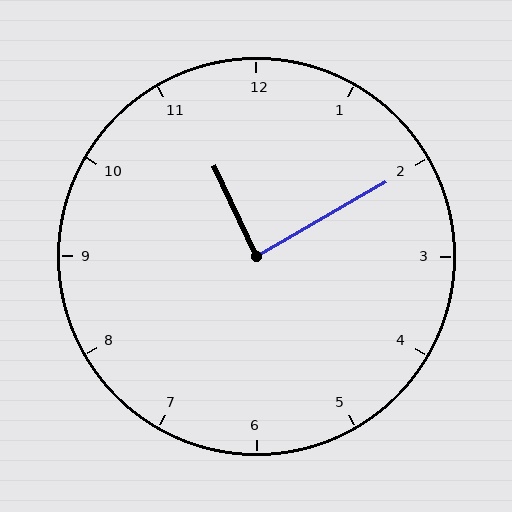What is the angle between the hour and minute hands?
Approximately 85 degrees.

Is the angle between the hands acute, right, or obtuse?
It is right.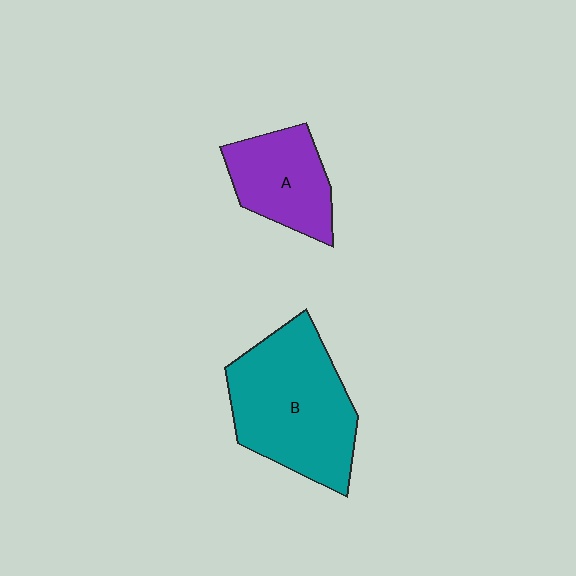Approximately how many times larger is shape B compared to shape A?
Approximately 1.8 times.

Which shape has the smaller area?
Shape A (purple).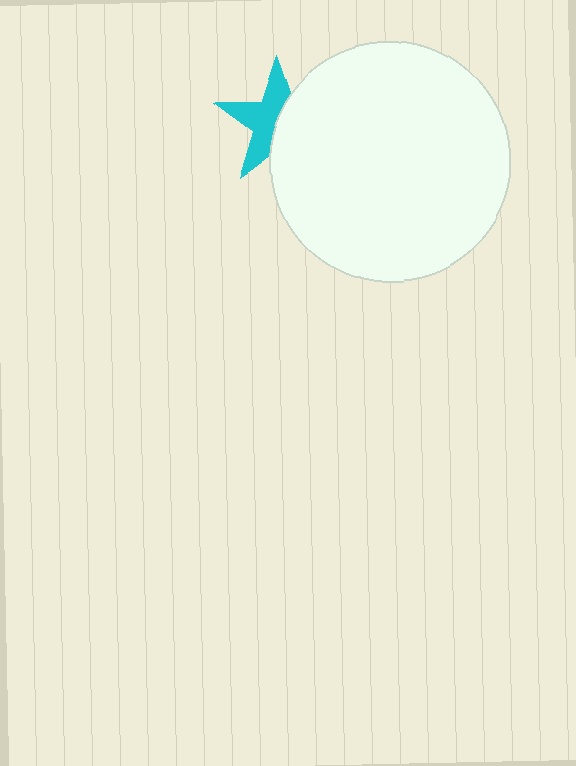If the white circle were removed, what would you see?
You would see the complete cyan star.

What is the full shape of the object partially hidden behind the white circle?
The partially hidden object is a cyan star.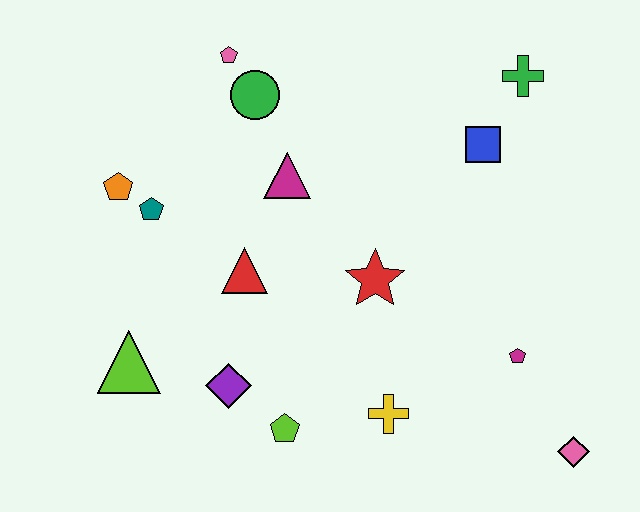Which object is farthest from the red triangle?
The pink diamond is farthest from the red triangle.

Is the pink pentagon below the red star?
No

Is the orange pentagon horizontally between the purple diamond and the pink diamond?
No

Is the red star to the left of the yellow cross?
Yes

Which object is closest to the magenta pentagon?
The pink diamond is closest to the magenta pentagon.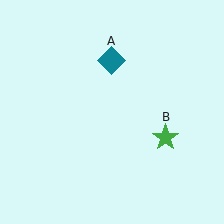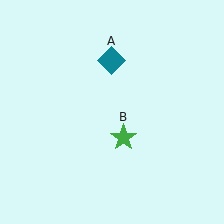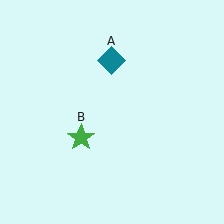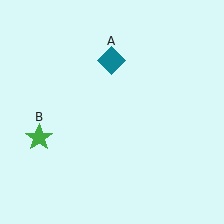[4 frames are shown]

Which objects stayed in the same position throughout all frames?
Teal diamond (object A) remained stationary.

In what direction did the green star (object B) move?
The green star (object B) moved left.